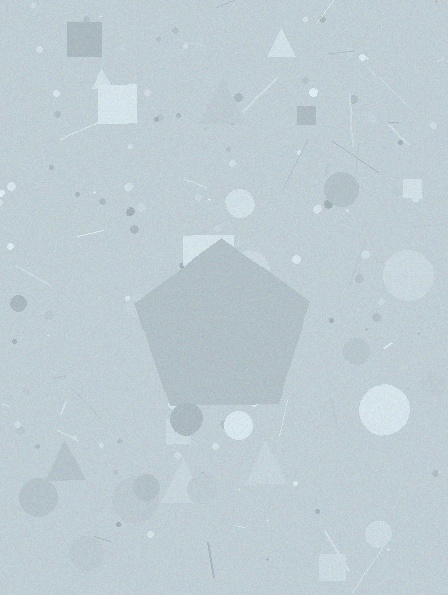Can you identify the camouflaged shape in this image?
The camouflaged shape is a pentagon.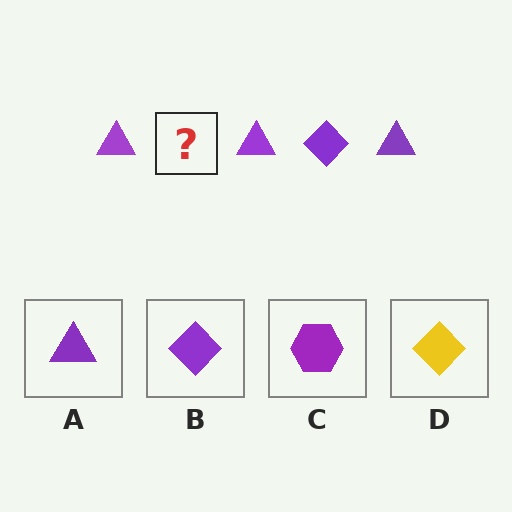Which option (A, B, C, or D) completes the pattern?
B.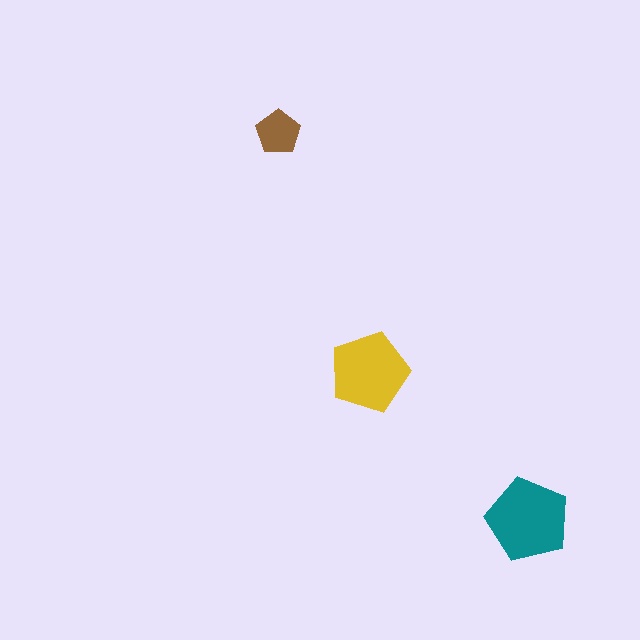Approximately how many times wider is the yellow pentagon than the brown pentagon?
About 2 times wider.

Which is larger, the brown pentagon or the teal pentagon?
The teal one.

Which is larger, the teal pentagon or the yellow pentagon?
The teal one.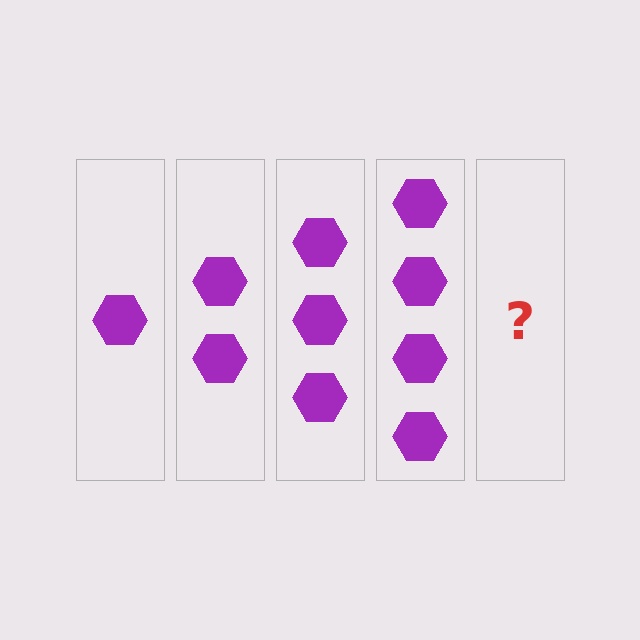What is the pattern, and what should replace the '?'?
The pattern is that each step adds one more hexagon. The '?' should be 5 hexagons.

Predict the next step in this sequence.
The next step is 5 hexagons.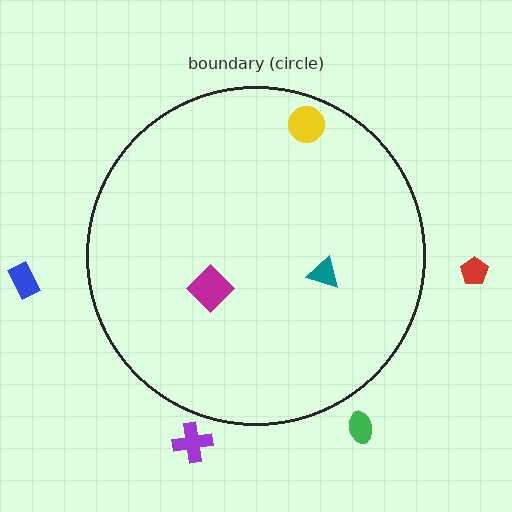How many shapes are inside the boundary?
3 inside, 4 outside.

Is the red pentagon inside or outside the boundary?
Outside.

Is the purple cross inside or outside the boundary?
Outside.